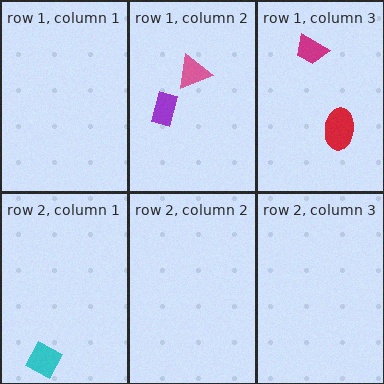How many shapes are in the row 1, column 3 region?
2.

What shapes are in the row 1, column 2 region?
The purple rectangle, the pink triangle.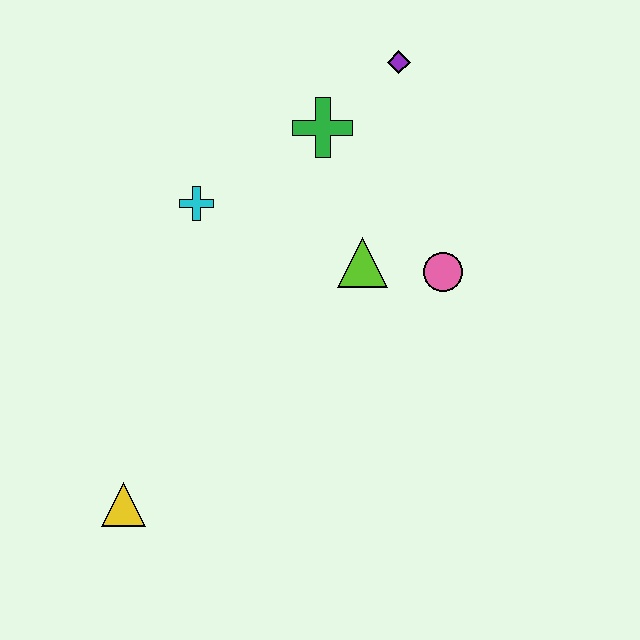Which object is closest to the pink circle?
The lime triangle is closest to the pink circle.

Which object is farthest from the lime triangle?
The yellow triangle is farthest from the lime triangle.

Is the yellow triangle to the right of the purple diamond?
No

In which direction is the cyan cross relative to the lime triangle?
The cyan cross is to the left of the lime triangle.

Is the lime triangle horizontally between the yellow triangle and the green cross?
No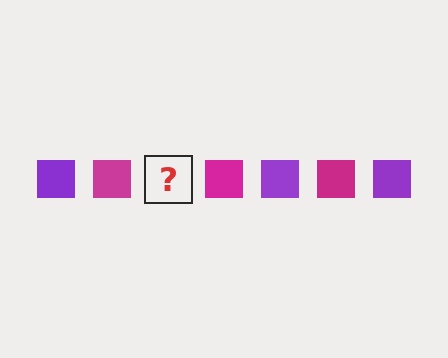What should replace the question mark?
The question mark should be replaced with a purple square.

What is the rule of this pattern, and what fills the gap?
The rule is that the pattern cycles through purple, magenta squares. The gap should be filled with a purple square.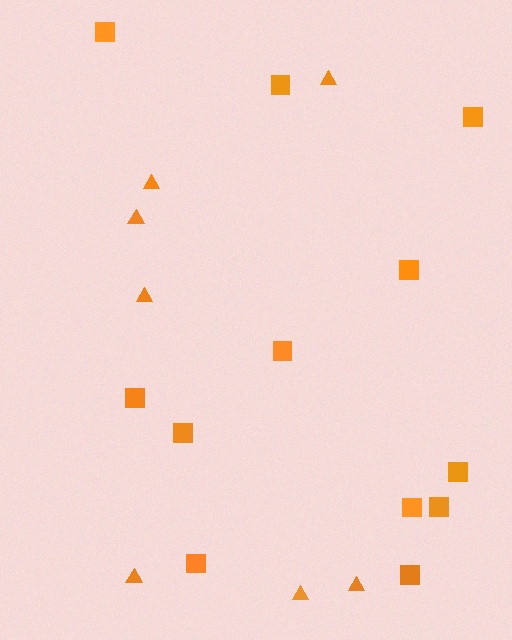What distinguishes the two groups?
There are 2 groups: one group of triangles (7) and one group of squares (12).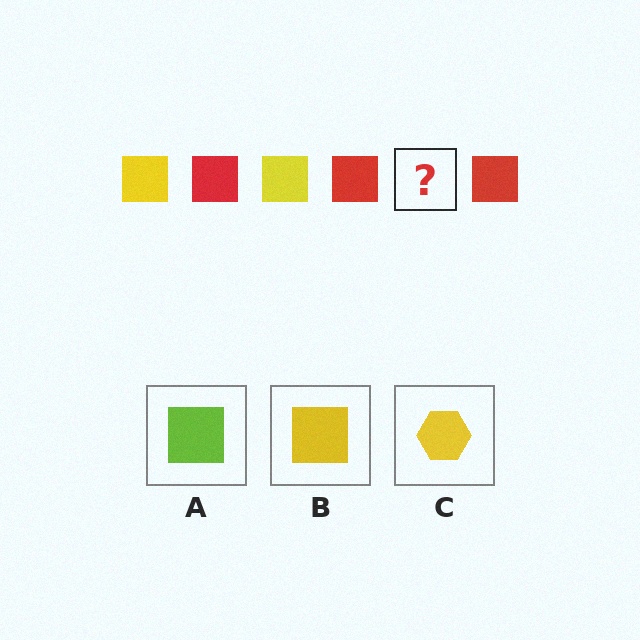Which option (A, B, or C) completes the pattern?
B.